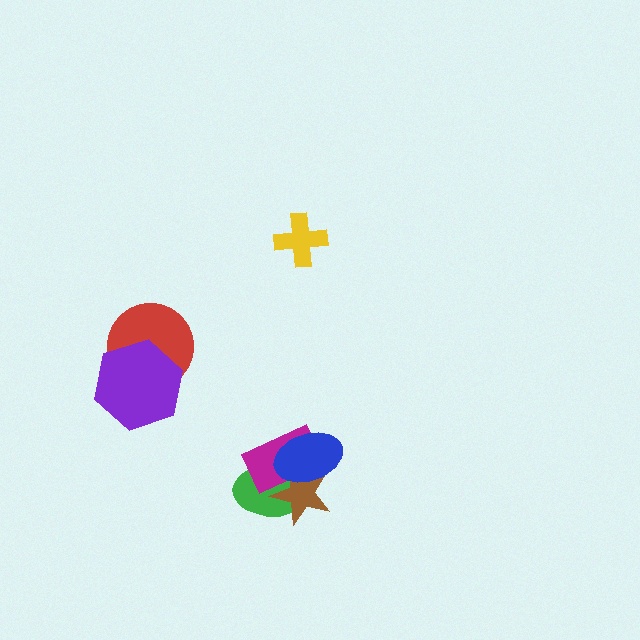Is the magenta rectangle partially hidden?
Yes, it is partially covered by another shape.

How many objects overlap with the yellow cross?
0 objects overlap with the yellow cross.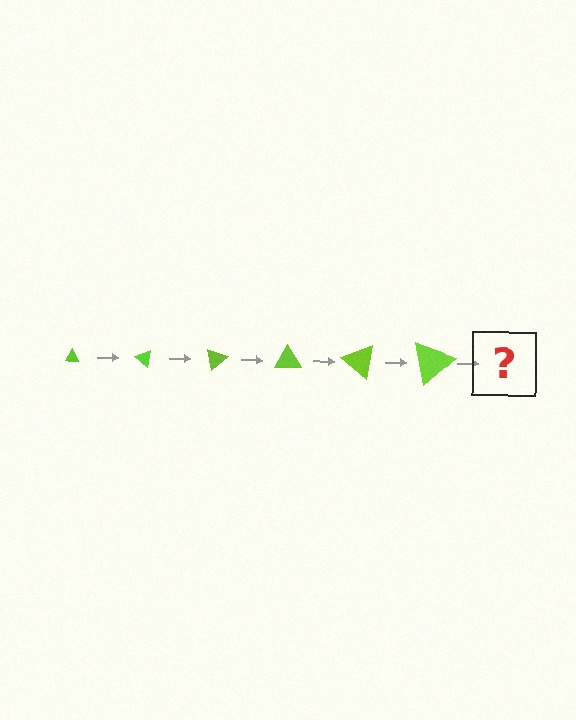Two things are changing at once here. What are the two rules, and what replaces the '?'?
The two rules are that the triangle grows larger each step and it rotates 40 degrees each step. The '?' should be a triangle, larger than the previous one and rotated 240 degrees from the start.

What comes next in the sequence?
The next element should be a triangle, larger than the previous one and rotated 240 degrees from the start.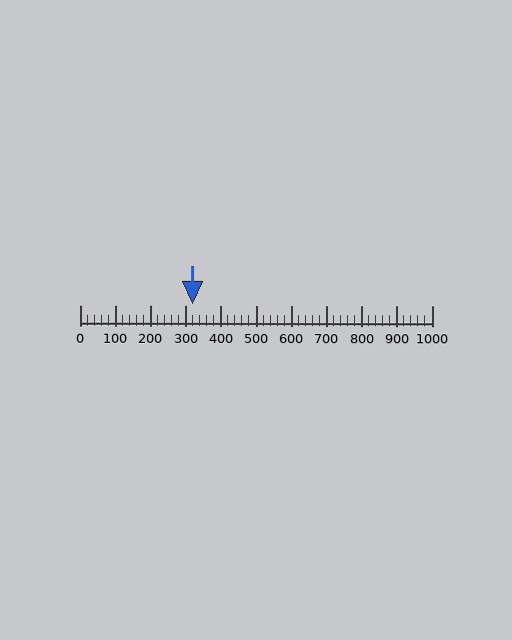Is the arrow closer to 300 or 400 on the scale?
The arrow is closer to 300.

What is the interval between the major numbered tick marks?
The major tick marks are spaced 100 units apart.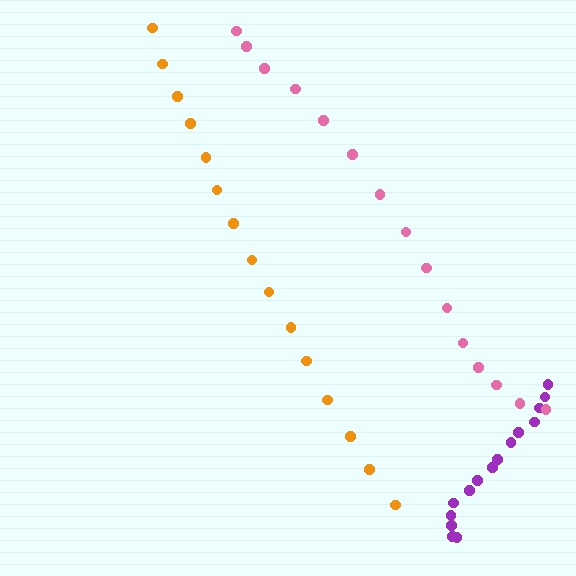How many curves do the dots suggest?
There are 3 distinct paths.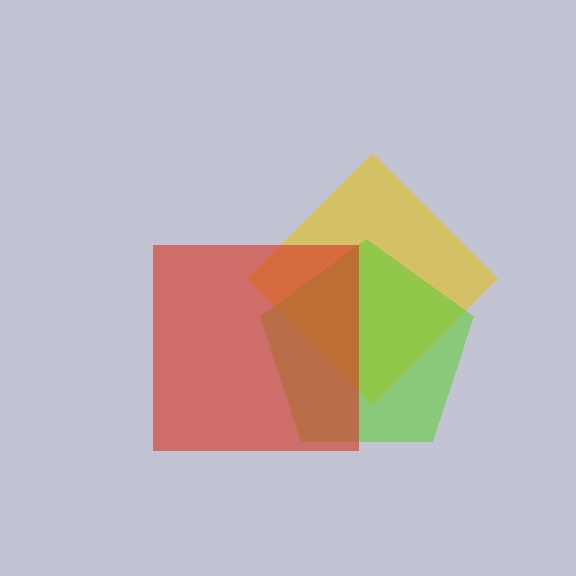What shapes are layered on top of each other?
The layered shapes are: a yellow diamond, a lime pentagon, a red square.